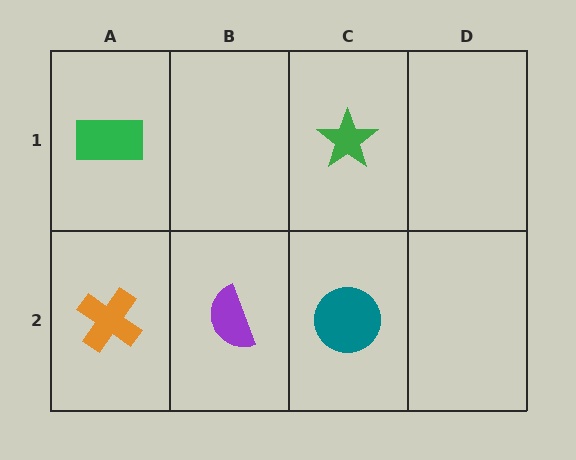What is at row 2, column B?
A purple semicircle.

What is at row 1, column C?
A green star.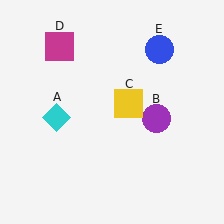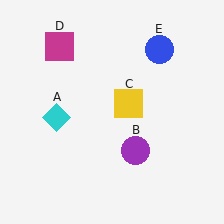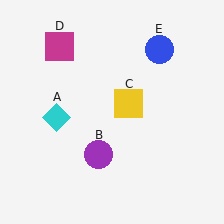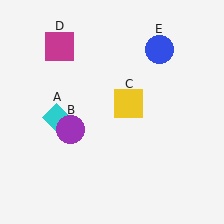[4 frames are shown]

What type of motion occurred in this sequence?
The purple circle (object B) rotated clockwise around the center of the scene.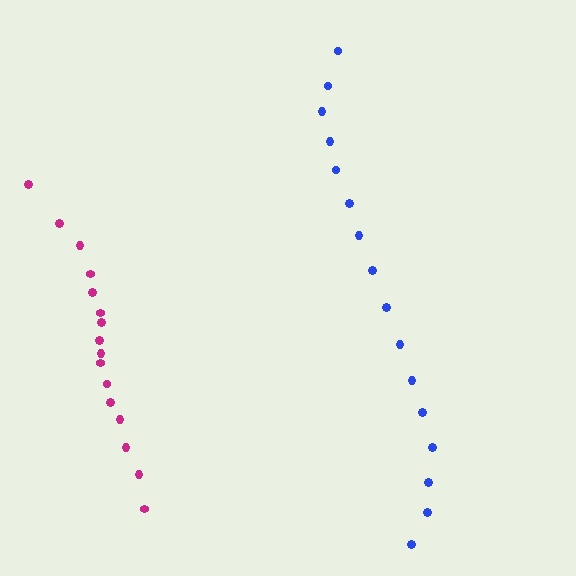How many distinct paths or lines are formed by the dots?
There are 2 distinct paths.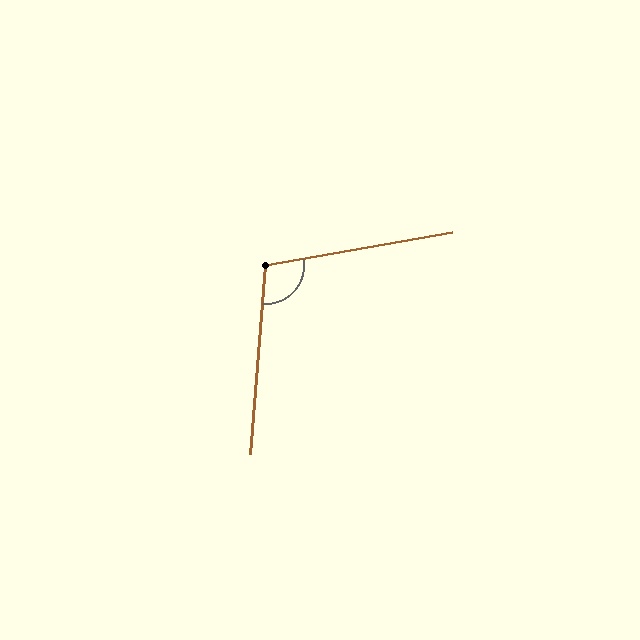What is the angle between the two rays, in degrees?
Approximately 105 degrees.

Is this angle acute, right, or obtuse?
It is obtuse.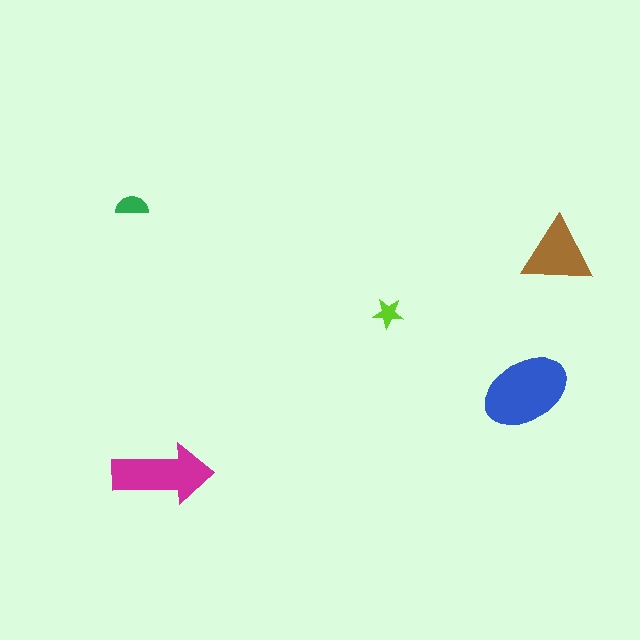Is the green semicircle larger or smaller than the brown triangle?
Smaller.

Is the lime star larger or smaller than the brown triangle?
Smaller.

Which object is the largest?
The blue ellipse.